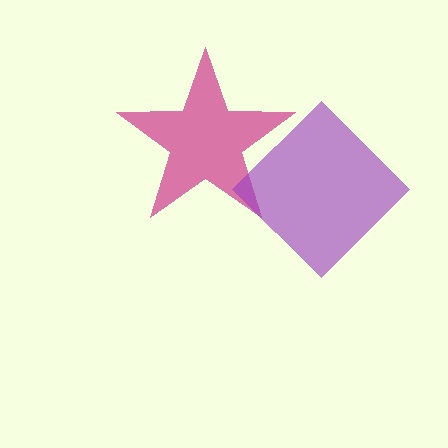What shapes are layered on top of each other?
The layered shapes are: a magenta star, a purple diamond.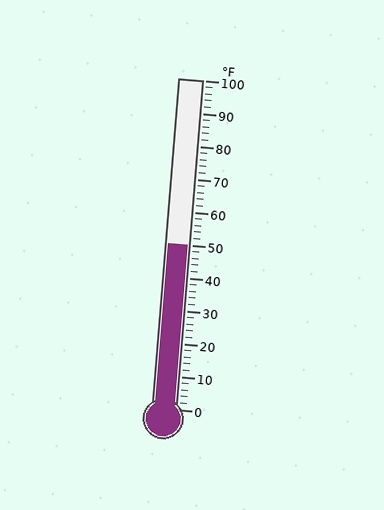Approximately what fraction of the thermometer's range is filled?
The thermometer is filled to approximately 50% of its range.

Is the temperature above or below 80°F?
The temperature is below 80°F.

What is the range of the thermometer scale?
The thermometer scale ranges from 0°F to 100°F.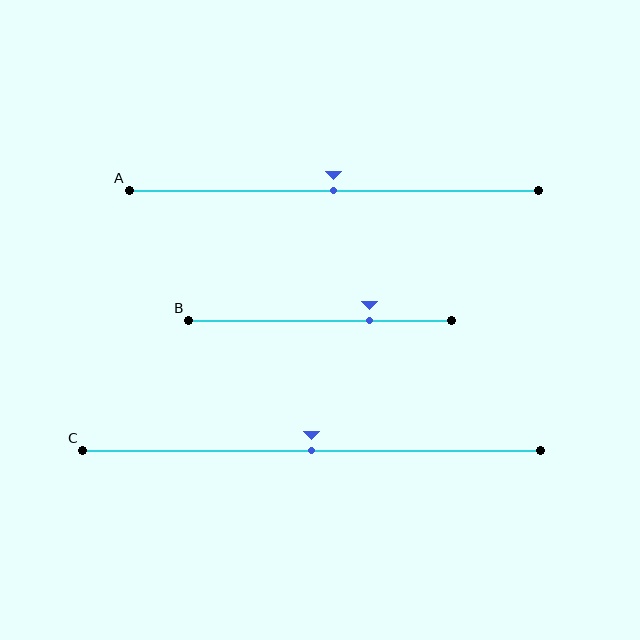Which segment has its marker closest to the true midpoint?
Segment A has its marker closest to the true midpoint.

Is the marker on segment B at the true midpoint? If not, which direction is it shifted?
No, the marker on segment B is shifted to the right by about 19% of the segment length.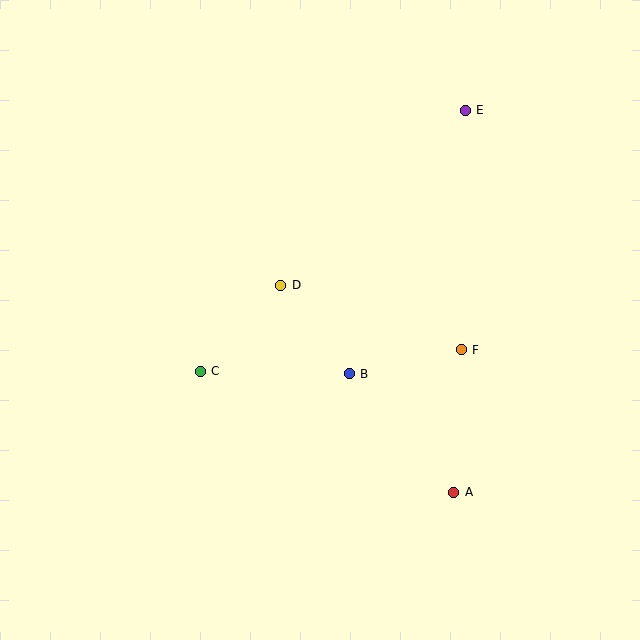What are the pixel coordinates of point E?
Point E is at (465, 110).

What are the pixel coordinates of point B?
Point B is at (349, 374).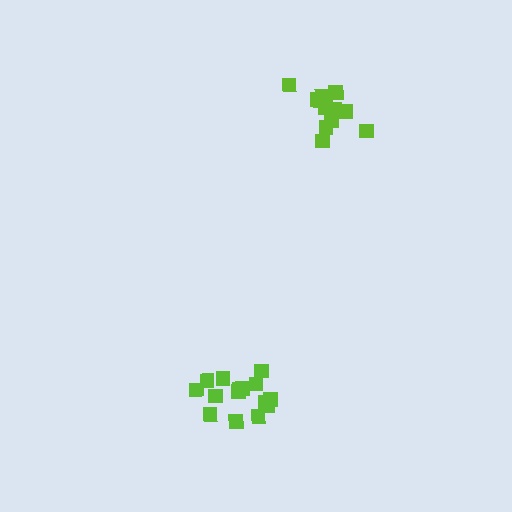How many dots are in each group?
Group 1: 15 dots, Group 2: 12 dots (27 total).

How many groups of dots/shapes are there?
There are 2 groups.